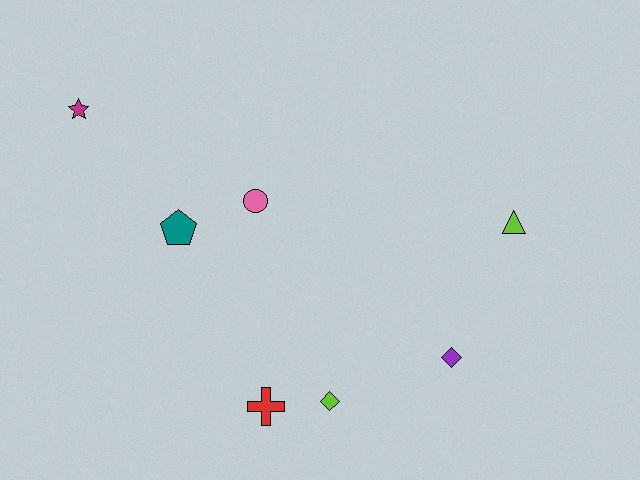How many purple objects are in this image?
There is 1 purple object.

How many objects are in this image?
There are 7 objects.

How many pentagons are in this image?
There is 1 pentagon.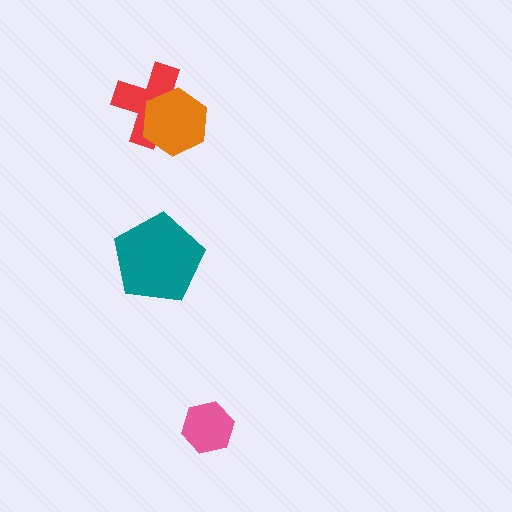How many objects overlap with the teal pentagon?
0 objects overlap with the teal pentagon.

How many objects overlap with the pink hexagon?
0 objects overlap with the pink hexagon.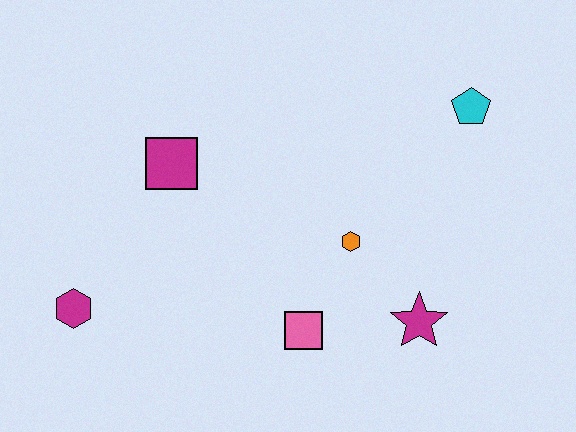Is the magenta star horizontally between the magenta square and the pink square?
No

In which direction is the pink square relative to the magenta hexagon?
The pink square is to the right of the magenta hexagon.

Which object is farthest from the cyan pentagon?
The magenta hexagon is farthest from the cyan pentagon.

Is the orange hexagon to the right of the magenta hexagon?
Yes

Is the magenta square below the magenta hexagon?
No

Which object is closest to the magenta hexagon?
The magenta square is closest to the magenta hexagon.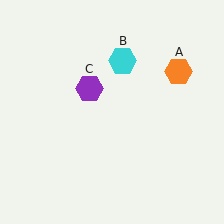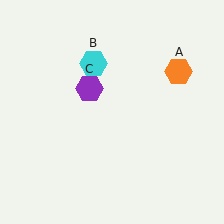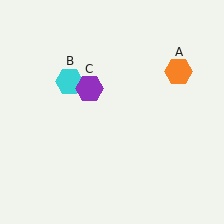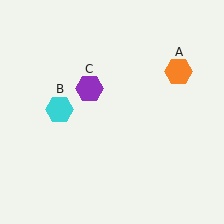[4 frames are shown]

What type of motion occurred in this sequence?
The cyan hexagon (object B) rotated counterclockwise around the center of the scene.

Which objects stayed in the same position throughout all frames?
Orange hexagon (object A) and purple hexagon (object C) remained stationary.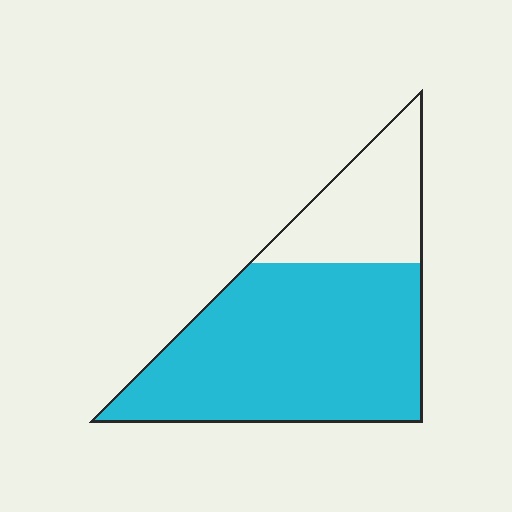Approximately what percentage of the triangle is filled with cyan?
Approximately 75%.